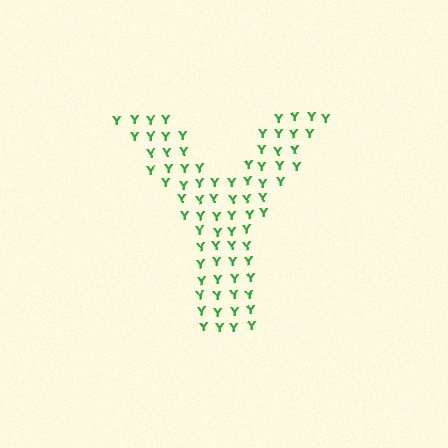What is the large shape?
The large shape is the letter Y.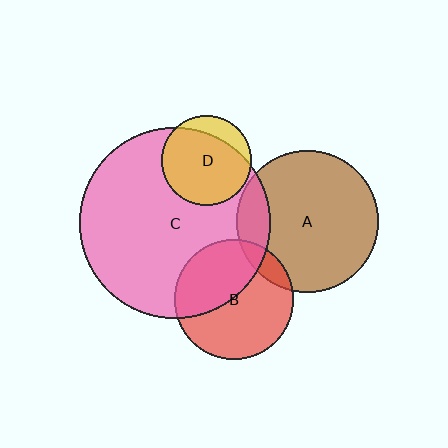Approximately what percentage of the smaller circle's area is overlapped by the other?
Approximately 80%.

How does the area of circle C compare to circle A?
Approximately 1.8 times.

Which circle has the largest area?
Circle C (pink).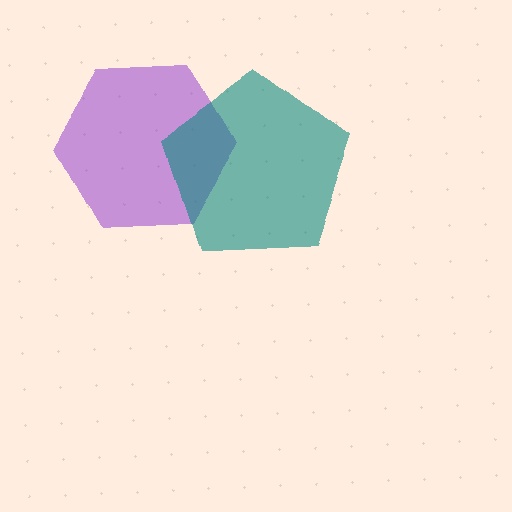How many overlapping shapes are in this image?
There are 2 overlapping shapes in the image.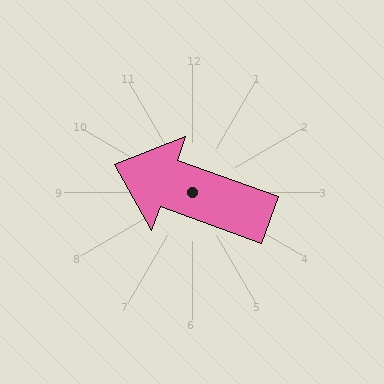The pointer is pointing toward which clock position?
Roughly 10 o'clock.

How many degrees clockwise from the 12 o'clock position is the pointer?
Approximately 290 degrees.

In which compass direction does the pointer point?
West.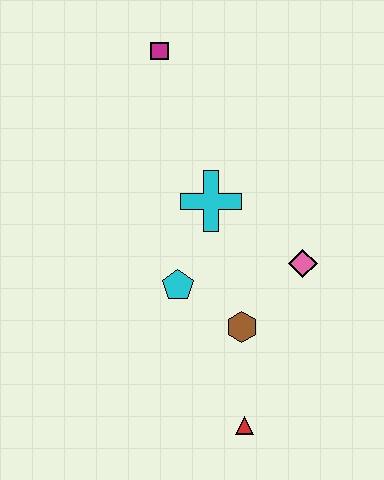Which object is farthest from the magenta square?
The red triangle is farthest from the magenta square.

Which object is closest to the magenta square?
The cyan cross is closest to the magenta square.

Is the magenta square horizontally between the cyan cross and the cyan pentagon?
No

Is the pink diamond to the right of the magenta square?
Yes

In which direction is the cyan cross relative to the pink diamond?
The cyan cross is to the left of the pink diamond.